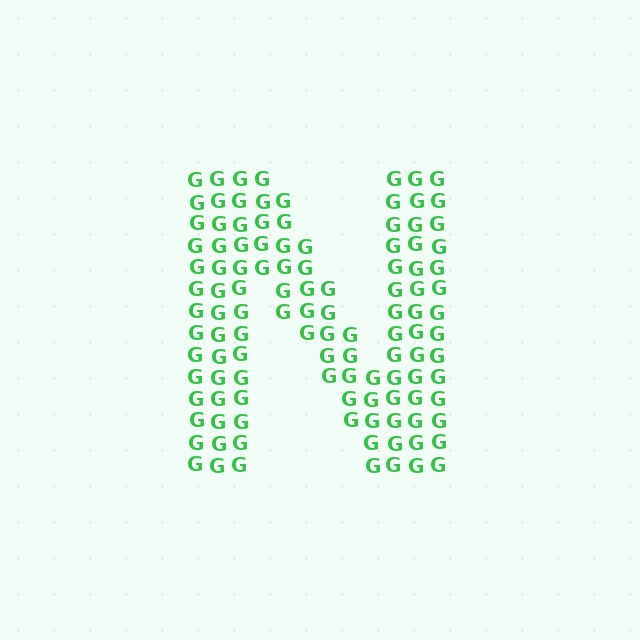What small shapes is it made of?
It is made of small letter G's.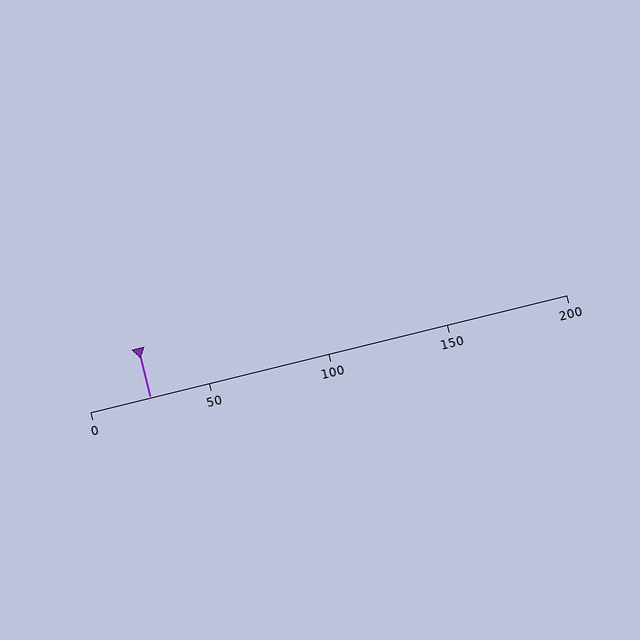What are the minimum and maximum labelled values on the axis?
The axis runs from 0 to 200.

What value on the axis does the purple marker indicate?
The marker indicates approximately 25.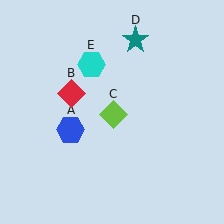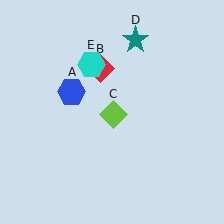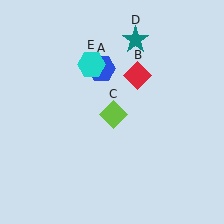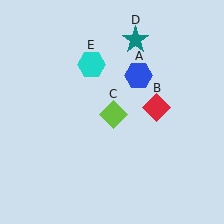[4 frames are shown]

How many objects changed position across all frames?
2 objects changed position: blue hexagon (object A), red diamond (object B).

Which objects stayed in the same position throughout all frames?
Lime diamond (object C) and teal star (object D) and cyan hexagon (object E) remained stationary.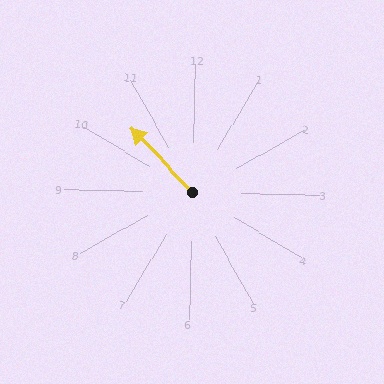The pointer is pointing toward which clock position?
Roughly 11 o'clock.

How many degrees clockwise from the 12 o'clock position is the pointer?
Approximately 315 degrees.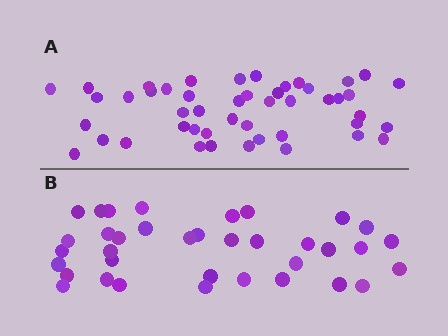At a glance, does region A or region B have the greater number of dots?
Region A (the top region) has more dots.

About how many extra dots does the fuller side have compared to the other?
Region A has roughly 12 or so more dots than region B.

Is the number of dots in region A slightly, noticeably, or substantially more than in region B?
Region A has noticeably more, but not dramatically so. The ratio is roughly 1.3 to 1.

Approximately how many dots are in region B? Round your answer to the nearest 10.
About 40 dots. (The exact count is 36, which rounds to 40.)